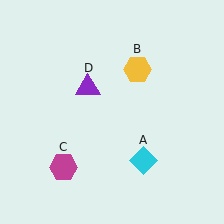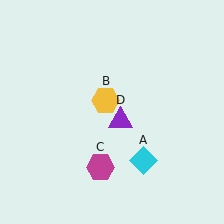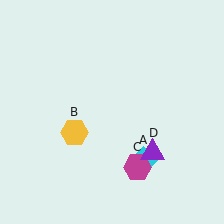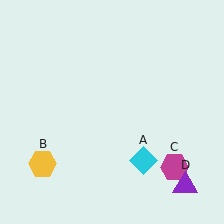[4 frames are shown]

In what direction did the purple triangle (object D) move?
The purple triangle (object D) moved down and to the right.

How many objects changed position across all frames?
3 objects changed position: yellow hexagon (object B), magenta hexagon (object C), purple triangle (object D).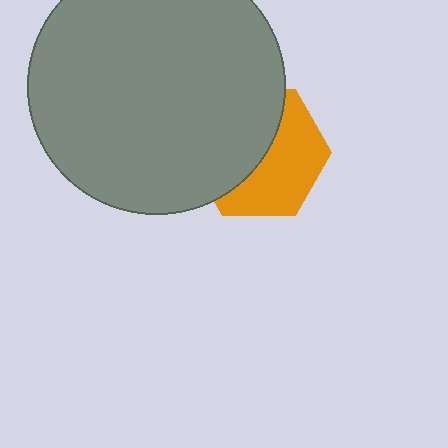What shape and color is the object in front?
The object in front is a gray circle.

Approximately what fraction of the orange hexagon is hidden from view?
Roughly 51% of the orange hexagon is hidden behind the gray circle.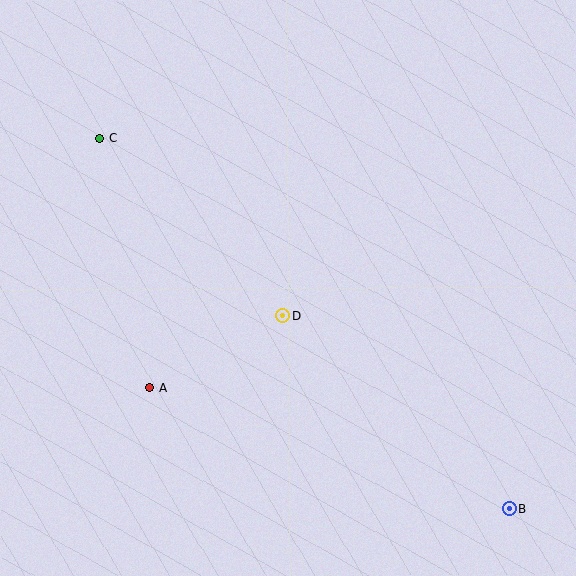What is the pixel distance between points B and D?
The distance between B and D is 297 pixels.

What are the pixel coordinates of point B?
Point B is at (510, 509).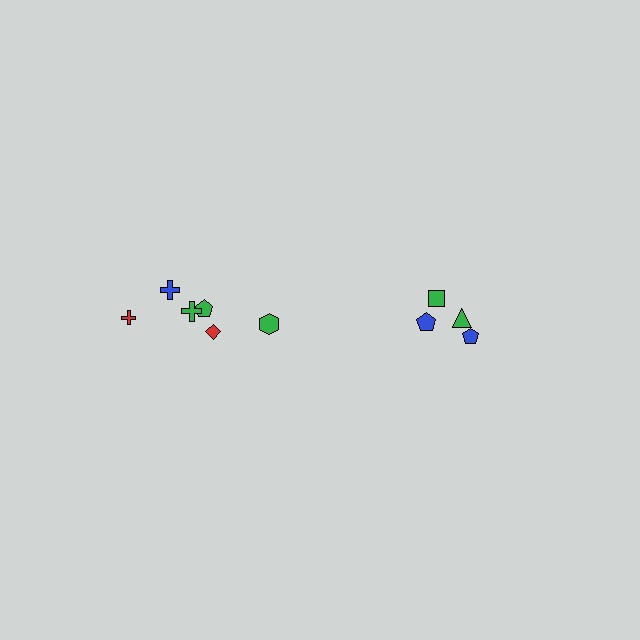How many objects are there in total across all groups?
There are 10 objects.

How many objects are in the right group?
There are 4 objects.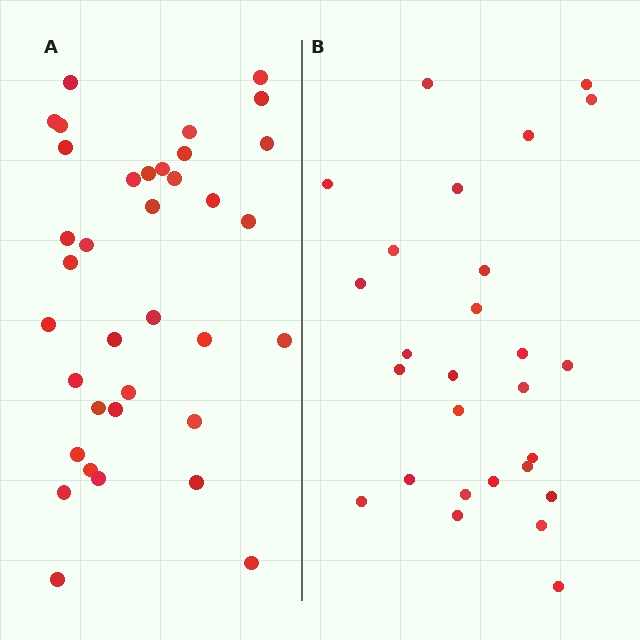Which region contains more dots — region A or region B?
Region A (the left region) has more dots.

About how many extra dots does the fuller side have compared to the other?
Region A has roughly 8 or so more dots than region B.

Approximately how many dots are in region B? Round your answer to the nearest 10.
About 30 dots. (The exact count is 27, which rounds to 30.)